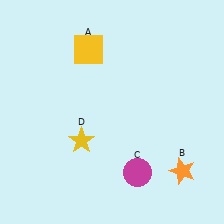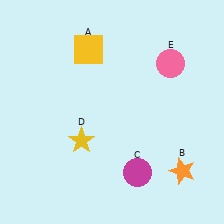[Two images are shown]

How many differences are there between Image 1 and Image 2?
There is 1 difference between the two images.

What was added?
A pink circle (E) was added in Image 2.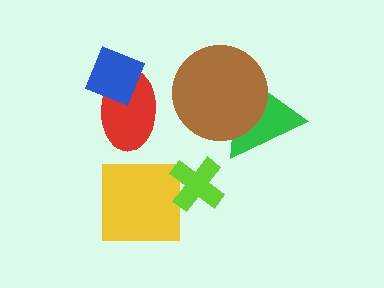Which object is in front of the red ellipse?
The blue diamond is in front of the red ellipse.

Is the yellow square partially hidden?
Yes, it is partially covered by another shape.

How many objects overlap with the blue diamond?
1 object overlaps with the blue diamond.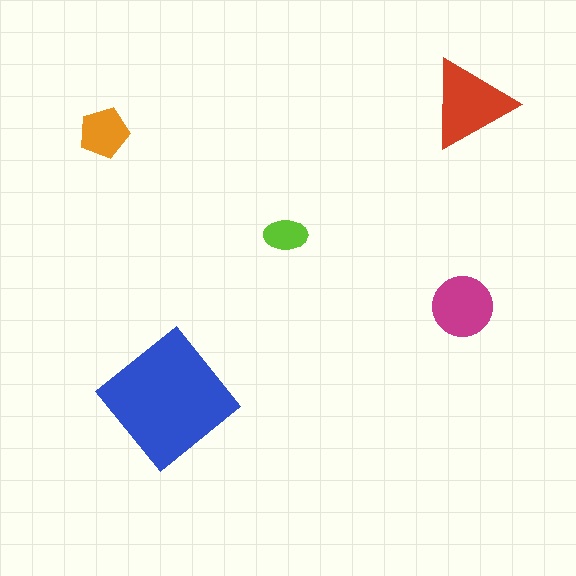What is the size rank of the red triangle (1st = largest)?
2nd.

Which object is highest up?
The red triangle is topmost.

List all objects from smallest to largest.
The lime ellipse, the orange pentagon, the magenta circle, the red triangle, the blue diamond.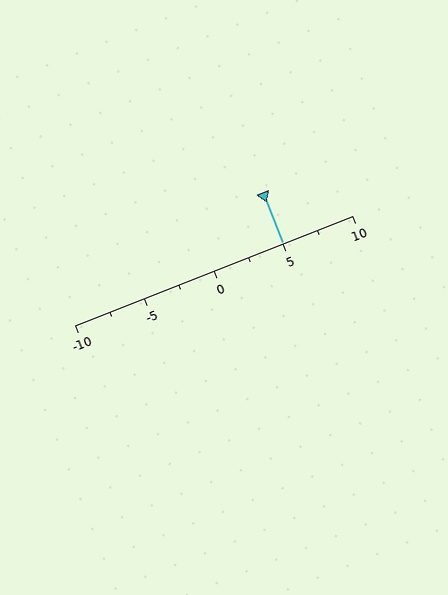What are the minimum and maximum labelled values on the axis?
The axis runs from -10 to 10.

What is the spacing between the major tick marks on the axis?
The major ticks are spaced 5 apart.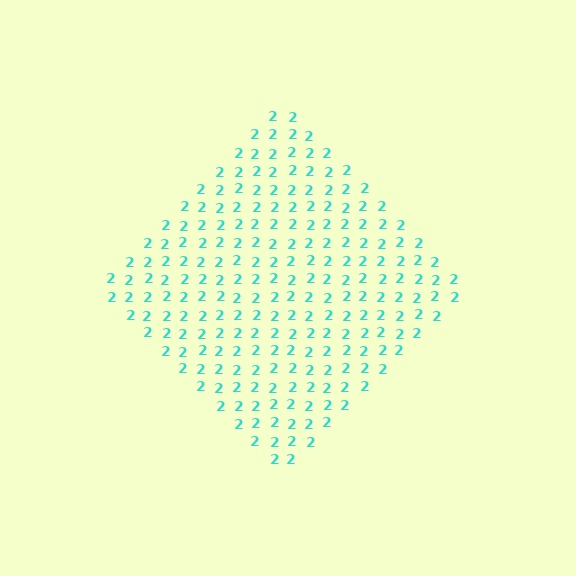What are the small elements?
The small elements are digit 2's.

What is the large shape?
The large shape is a diamond.